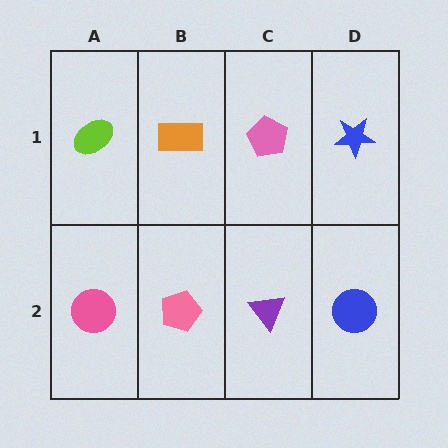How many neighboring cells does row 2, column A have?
2.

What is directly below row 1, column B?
A pink pentagon.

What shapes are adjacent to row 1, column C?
A purple triangle (row 2, column C), an orange rectangle (row 1, column B), a blue star (row 1, column D).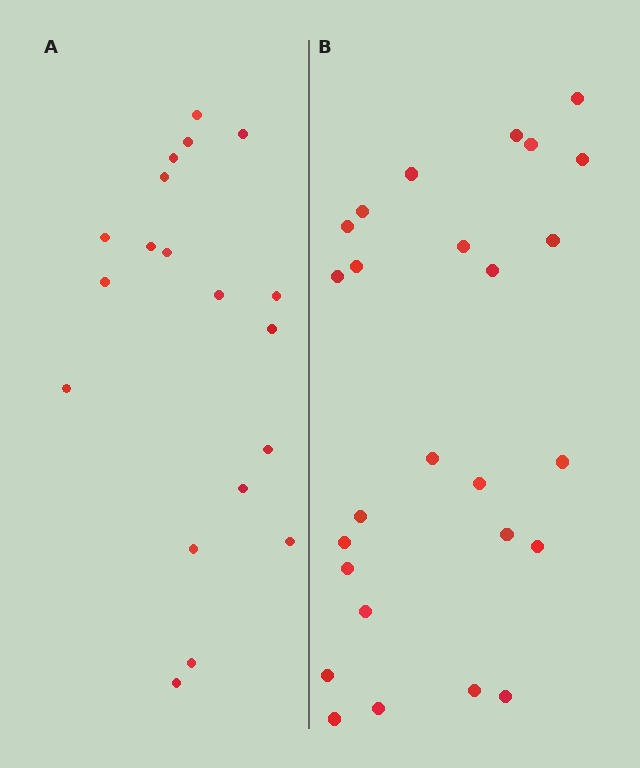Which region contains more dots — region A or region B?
Region B (the right region) has more dots.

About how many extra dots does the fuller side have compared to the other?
Region B has roughly 8 or so more dots than region A.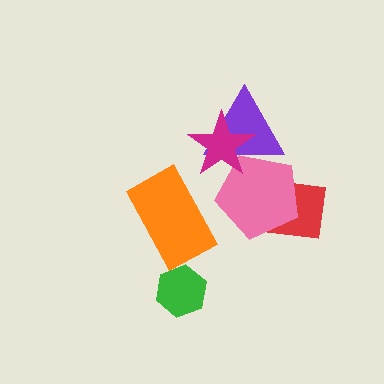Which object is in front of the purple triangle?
The magenta star is in front of the purple triangle.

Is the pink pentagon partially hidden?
Yes, it is partially covered by another shape.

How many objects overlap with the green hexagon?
0 objects overlap with the green hexagon.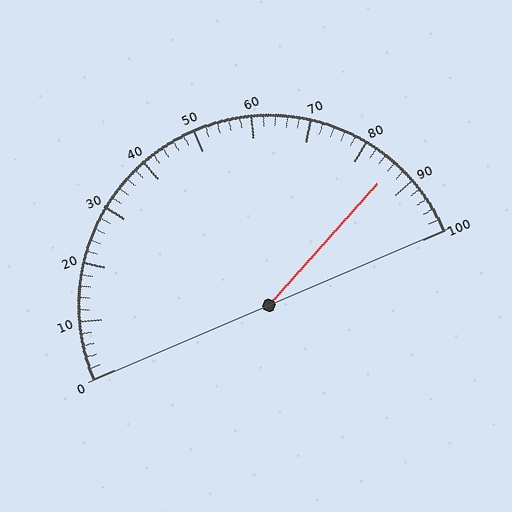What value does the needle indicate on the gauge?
The needle indicates approximately 86.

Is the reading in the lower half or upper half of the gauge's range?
The reading is in the upper half of the range (0 to 100).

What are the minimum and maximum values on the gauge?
The gauge ranges from 0 to 100.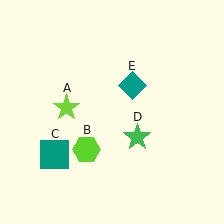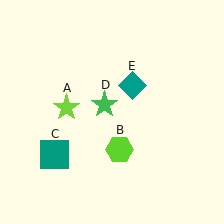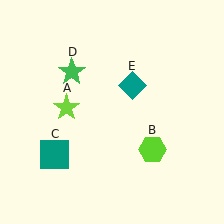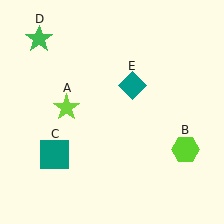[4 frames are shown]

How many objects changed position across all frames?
2 objects changed position: lime hexagon (object B), green star (object D).